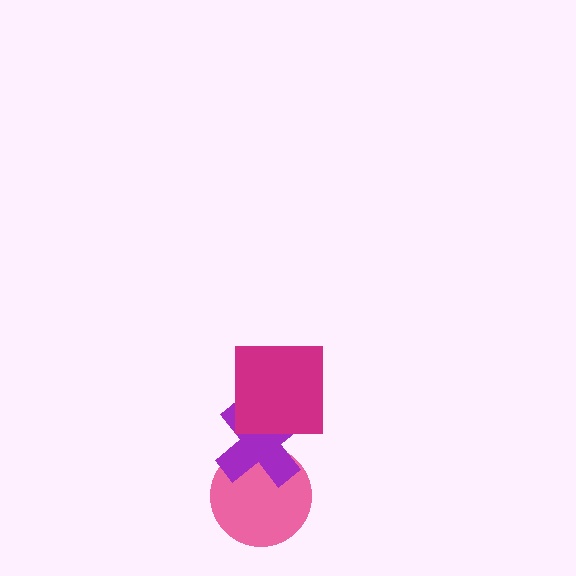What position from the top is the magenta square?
The magenta square is 1st from the top.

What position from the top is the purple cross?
The purple cross is 2nd from the top.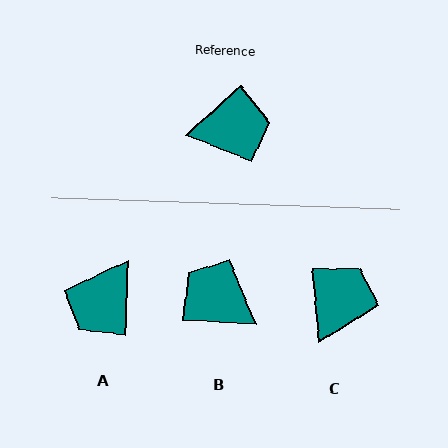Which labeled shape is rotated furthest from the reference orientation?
A, about 134 degrees away.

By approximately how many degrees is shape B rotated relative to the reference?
Approximately 134 degrees counter-clockwise.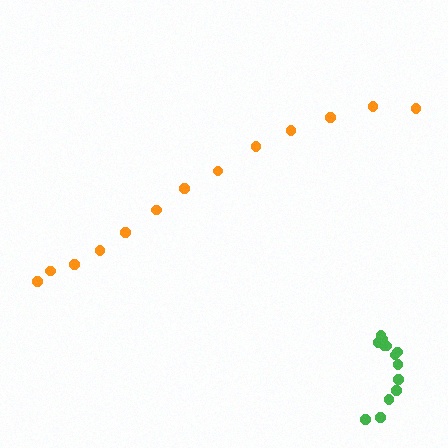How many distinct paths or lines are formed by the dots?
There are 2 distinct paths.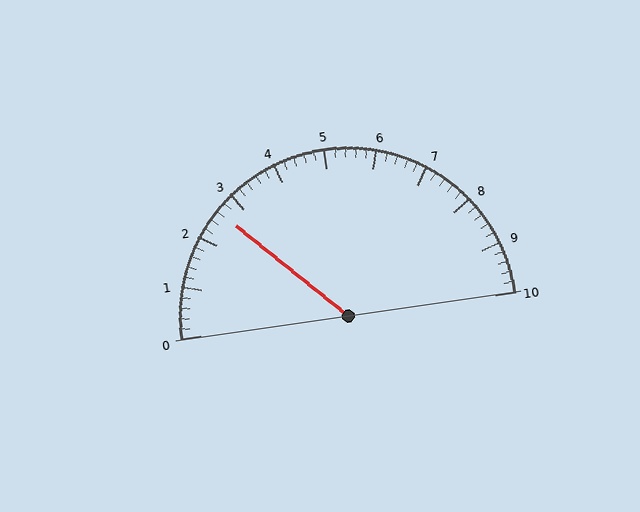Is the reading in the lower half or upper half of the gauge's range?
The reading is in the lower half of the range (0 to 10).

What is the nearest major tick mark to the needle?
The nearest major tick mark is 3.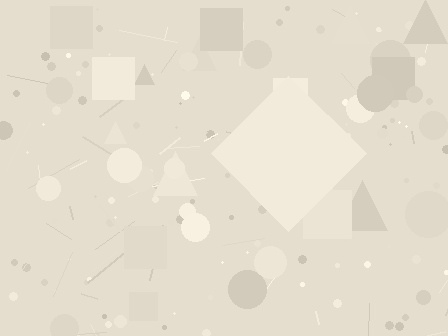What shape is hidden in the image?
A diamond is hidden in the image.